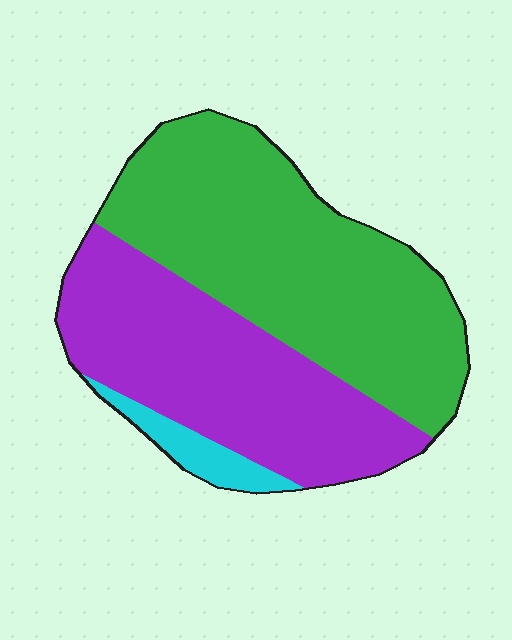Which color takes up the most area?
Green, at roughly 55%.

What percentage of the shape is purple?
Purple covers around 40% of the shape.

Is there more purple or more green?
Green.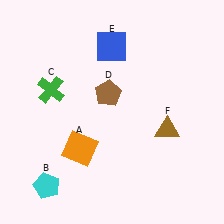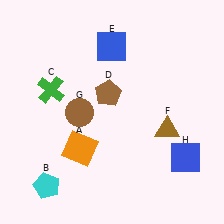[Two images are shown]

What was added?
A brown circle (G), a blue square (H) were added in Image 2.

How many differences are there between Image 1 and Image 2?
There are 2 differences between the two images.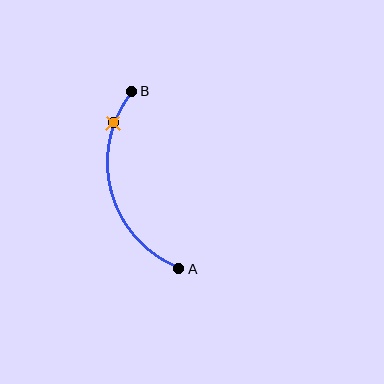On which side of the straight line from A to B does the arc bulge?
The arc bulges to the left of the straight line connecting A and B.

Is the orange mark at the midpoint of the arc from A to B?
No. The orange mark lies on the arc but is closer to endpoint B. The arc midpoint would be at the point on the curve equidistant along the arc from both A and B.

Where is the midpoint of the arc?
The arc midpoint is the point on the curve farthest from the straight line joining A and B. It sits to the left of that line.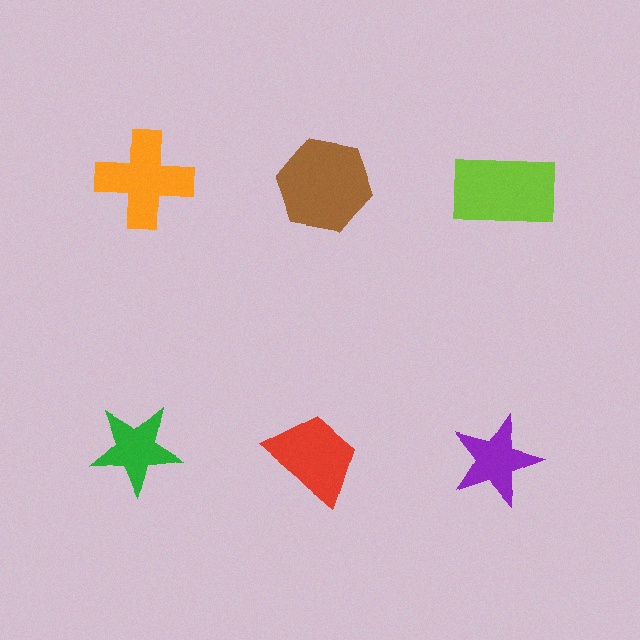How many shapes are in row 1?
3 shapes.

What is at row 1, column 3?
A lime rectangle.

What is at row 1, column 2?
A brown hexagon.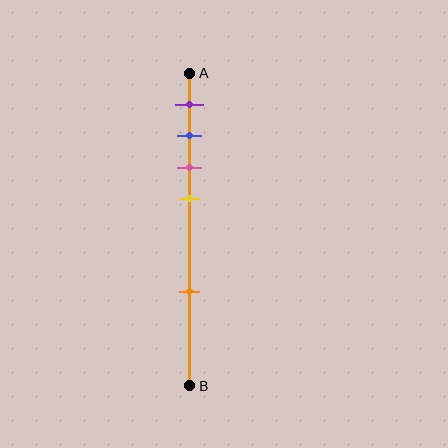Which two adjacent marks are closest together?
The blue and pink marks are the closest adjacent pair.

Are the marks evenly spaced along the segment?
No, the marks are not evenly spaced.